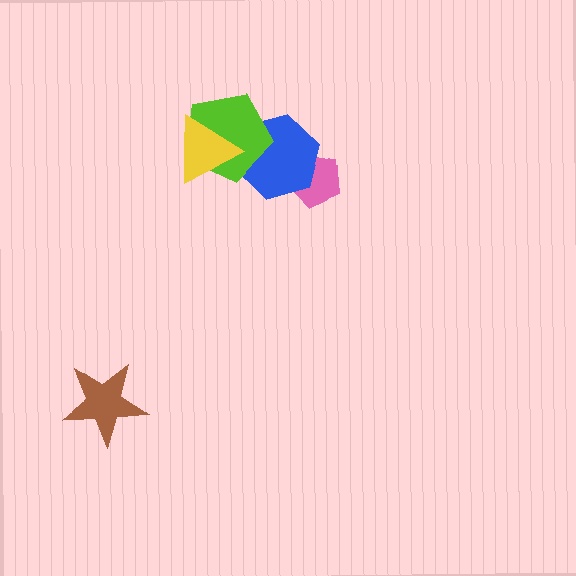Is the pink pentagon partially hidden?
Yes, it is partially covered by another shape.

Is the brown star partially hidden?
No, no other shape covers it.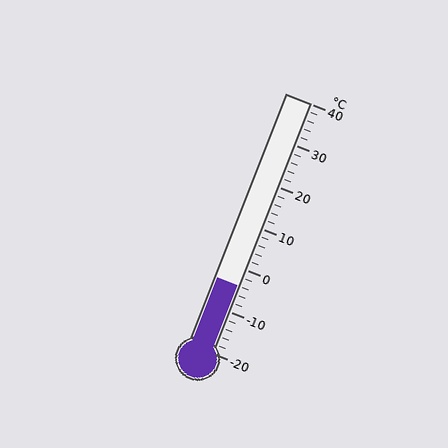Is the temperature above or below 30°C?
The temperature is below 30°C.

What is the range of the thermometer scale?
The thermometer scale ranges from -20°C to 40°C.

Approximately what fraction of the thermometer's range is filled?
The thermometer is filled to approximately 25% of its range.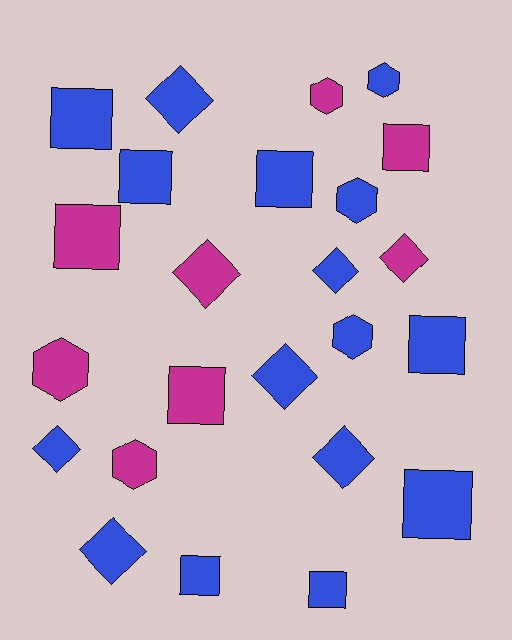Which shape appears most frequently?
Square, with 10 objects.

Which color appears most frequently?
Blue, with 16 objects.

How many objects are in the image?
There are 24 objects.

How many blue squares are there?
There are 7 blue squares.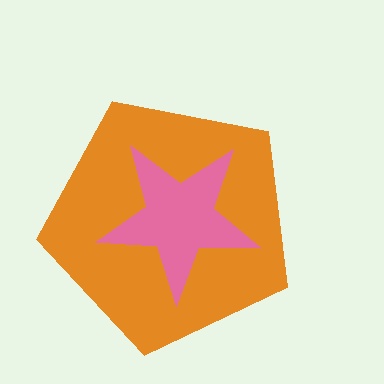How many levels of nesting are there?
2.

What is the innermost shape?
The pink star.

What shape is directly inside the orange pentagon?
The pink star.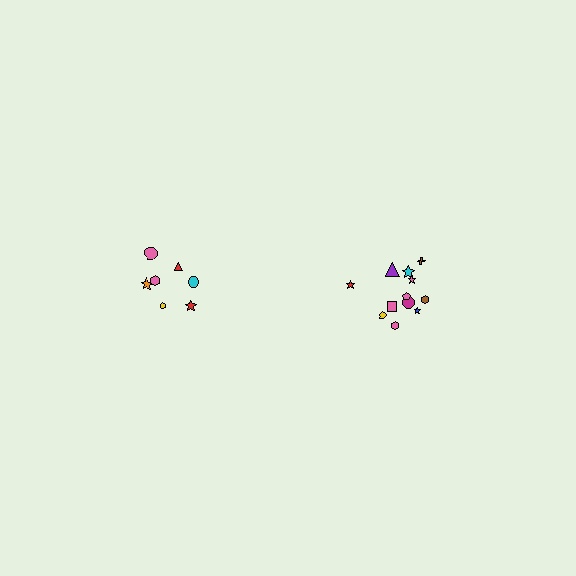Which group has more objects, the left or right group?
The right group.